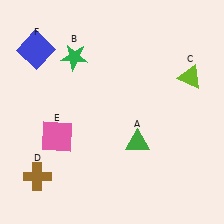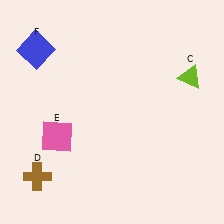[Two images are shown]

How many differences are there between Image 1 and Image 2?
There are 2 differences between the two images.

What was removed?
The green star (B), the green triangle (A) were removed in Image 2.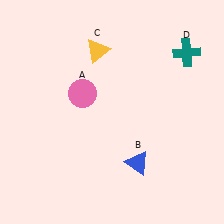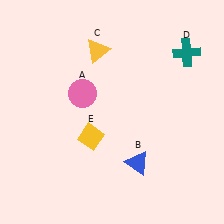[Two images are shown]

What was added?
A yellow diamond (E) was added in Image 2.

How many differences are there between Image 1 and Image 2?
There is 1 difference between the two images.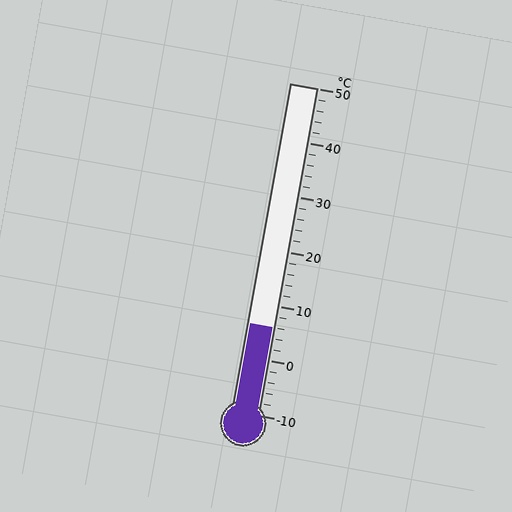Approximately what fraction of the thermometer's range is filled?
The thermometer is filled to approximately 25% of its range.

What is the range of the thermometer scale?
The thermometer scale ranges from -10°C to 50°C.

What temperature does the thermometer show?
The thermometer shows approximately 6°C.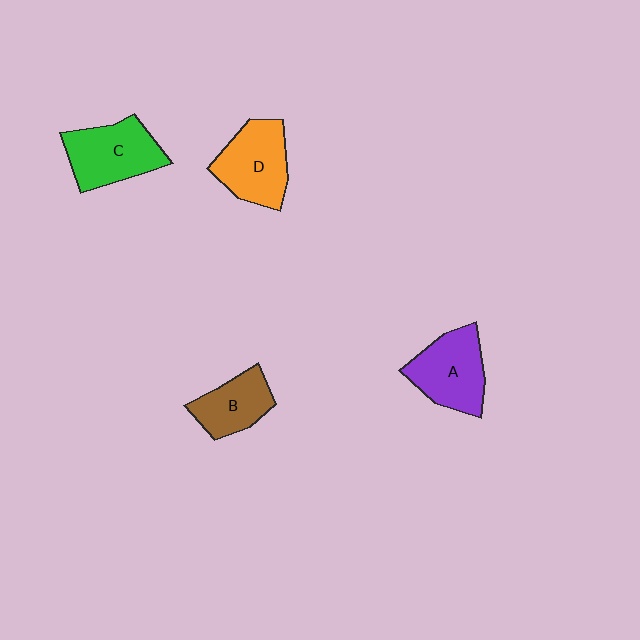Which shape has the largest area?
Shape C (green).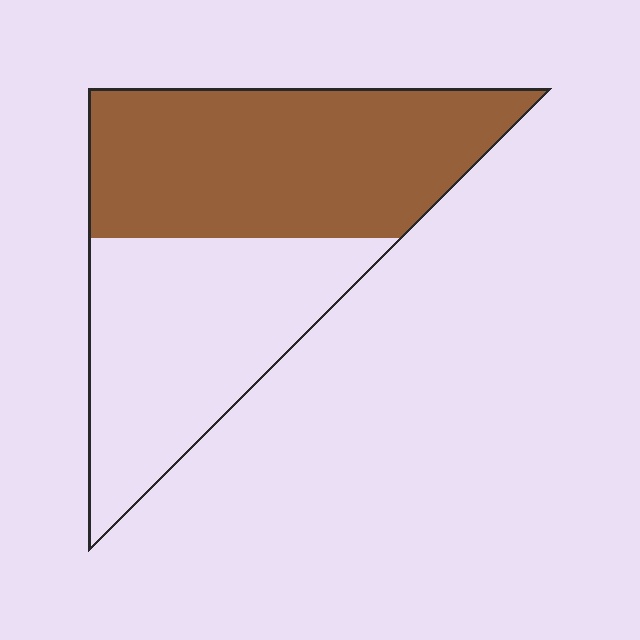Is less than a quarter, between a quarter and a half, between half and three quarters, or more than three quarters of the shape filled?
Between half and three quarters.